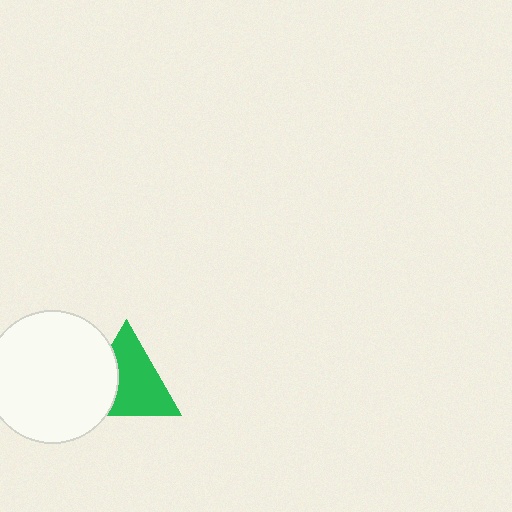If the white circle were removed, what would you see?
You would see the complete green triangle.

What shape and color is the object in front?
The object in front is a white circle.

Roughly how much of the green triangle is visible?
Most of it is visible (roughly 67%).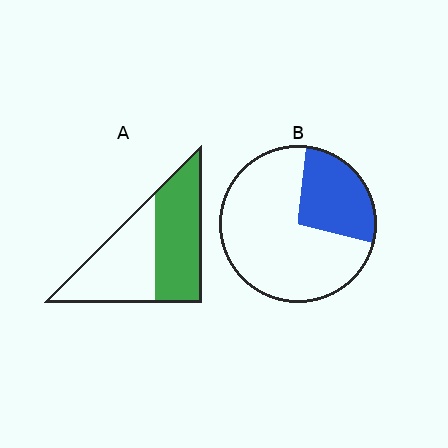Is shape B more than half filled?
No.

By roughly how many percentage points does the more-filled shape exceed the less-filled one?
By roughly 25 percentage points (A over B).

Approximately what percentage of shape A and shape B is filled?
A is approximately 50% and B is approximately 25%.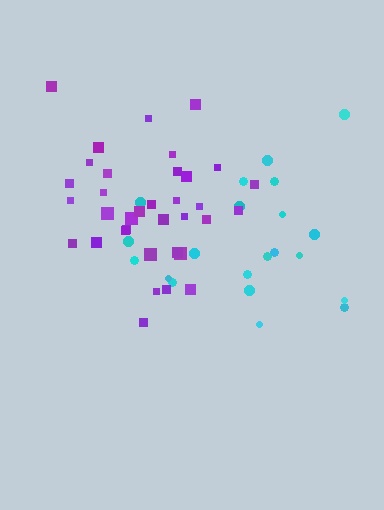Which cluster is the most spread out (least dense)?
Cyan.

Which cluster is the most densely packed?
Purple.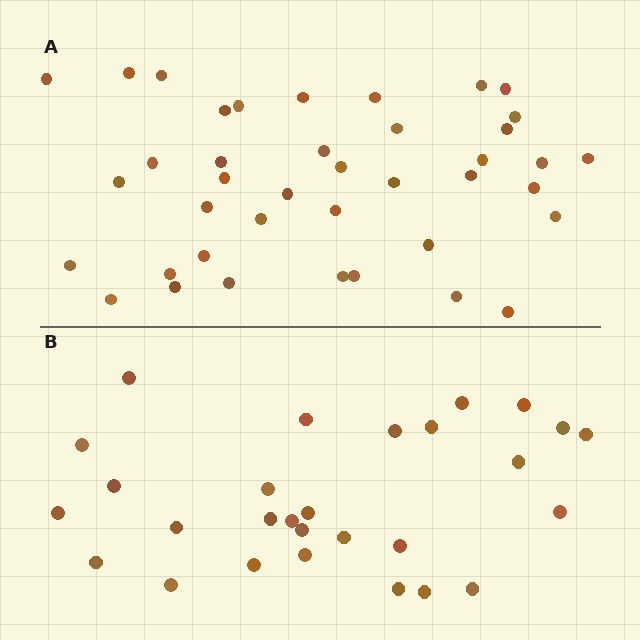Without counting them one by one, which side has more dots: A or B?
Region A (the top region) has more dots.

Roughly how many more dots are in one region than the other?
Region A has roughly 12 or so more dots than region B.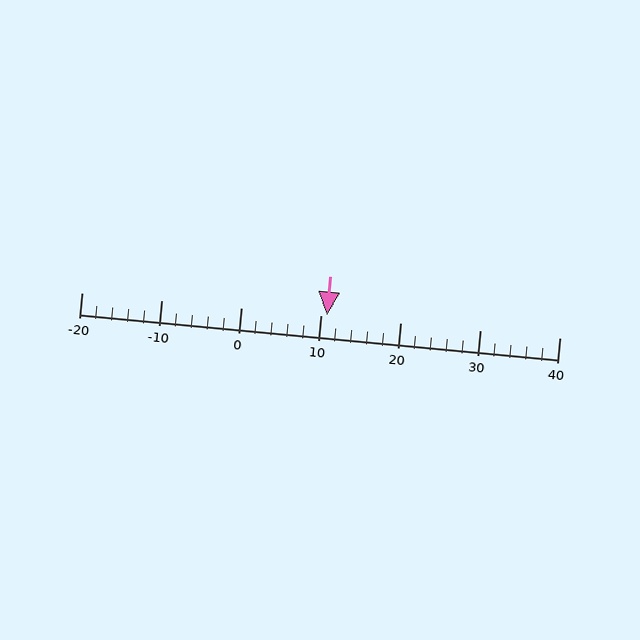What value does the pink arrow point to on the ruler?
The pink arrow points to approximately 11.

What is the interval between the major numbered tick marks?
The major tick marks are spaced 10 units apart.